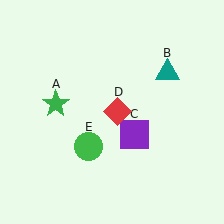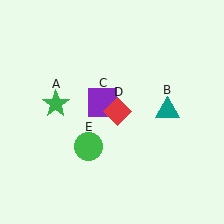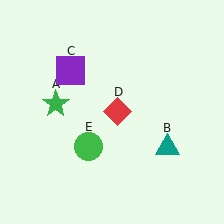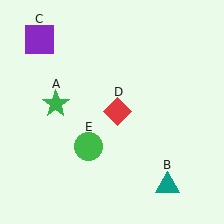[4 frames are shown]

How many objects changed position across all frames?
2 objects changed position: teal triangle (object B), purple square (object C).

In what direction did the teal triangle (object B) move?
The teal triangle (object B) moved down.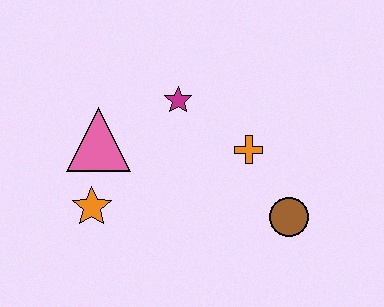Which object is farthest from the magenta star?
The brown circle is farthest from the magenta star.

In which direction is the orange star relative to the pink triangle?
The orange star is below the pink triangle.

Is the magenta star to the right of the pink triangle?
Yes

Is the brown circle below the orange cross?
Yes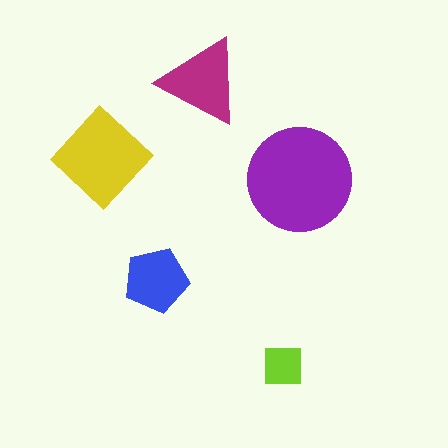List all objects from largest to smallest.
The purple circle, the yellow diamond, the magenta triangle, the blue pentagon, the lime square.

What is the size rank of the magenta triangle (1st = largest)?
3rd.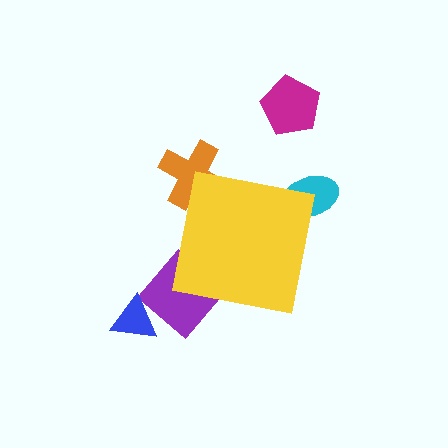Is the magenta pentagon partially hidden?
No, the magenta pentagon is fully visible.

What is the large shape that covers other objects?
A yellow square.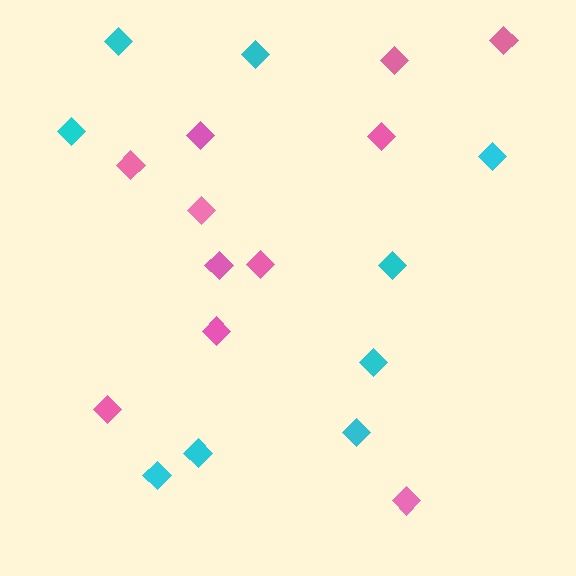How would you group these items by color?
There are 2 groups: one group of cyan diamonds (9) and one group of pink diamonds (11).